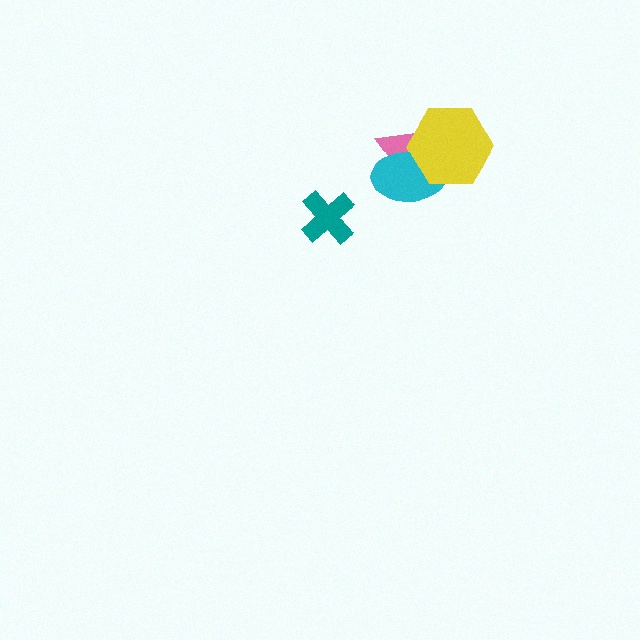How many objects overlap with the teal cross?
0 objects overlap with the teal cross.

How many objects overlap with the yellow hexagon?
2 objects overlap with the yellow hexagon.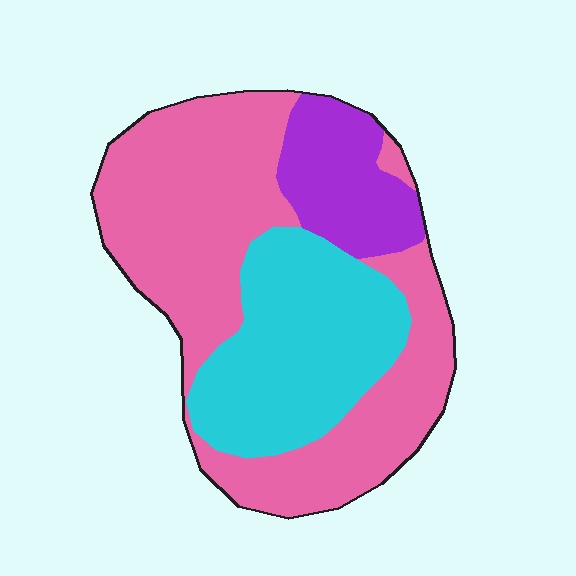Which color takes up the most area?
Pink, at roughly 55%.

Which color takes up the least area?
Purple, at roughly 15%.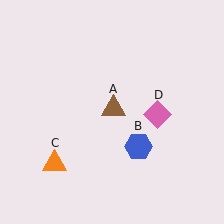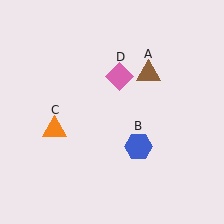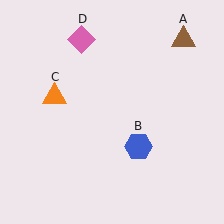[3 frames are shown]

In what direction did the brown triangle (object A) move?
The brown triangle (object A) moved up and to the right.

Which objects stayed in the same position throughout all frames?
Blue hexagon (object B) remained stationary.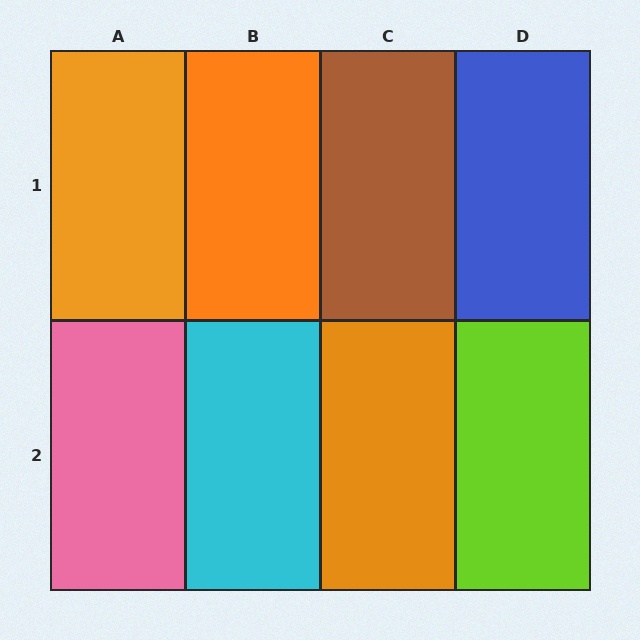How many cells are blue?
1 cell is blue.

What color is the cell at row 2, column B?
Cyan.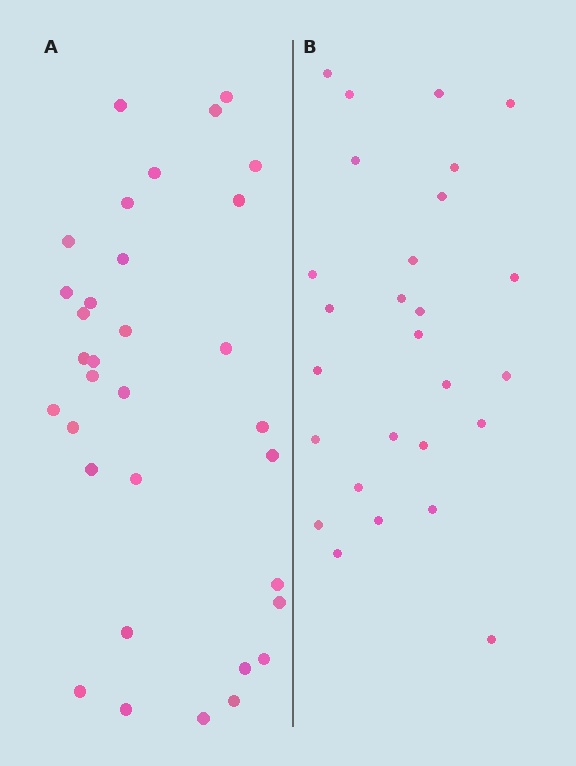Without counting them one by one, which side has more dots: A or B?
Region A (the left region) has more dots.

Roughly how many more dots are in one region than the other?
Region A has about 6 more dots than region B.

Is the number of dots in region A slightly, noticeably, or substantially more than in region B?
Region A has only slightly more — the two regions are fairly close. The ratio is roughly 1.2 to 1.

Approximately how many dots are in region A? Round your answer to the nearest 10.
About 30 dots. (The exact count is 33, which rounds to 30.)